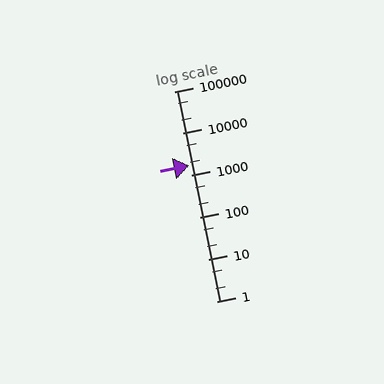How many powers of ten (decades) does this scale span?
The scale spans 5 decades, from 1 to 100000.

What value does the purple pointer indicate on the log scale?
The pointer indicates approximately 1700.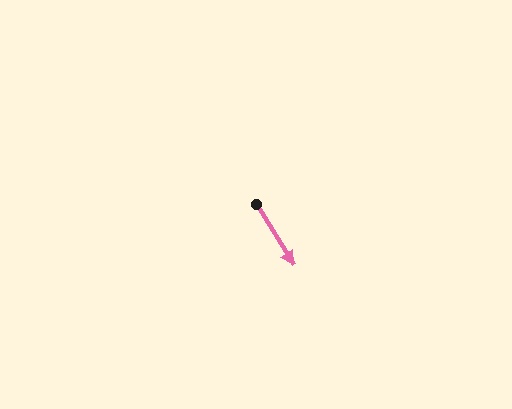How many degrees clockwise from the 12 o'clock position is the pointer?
Approximately 148 degrees.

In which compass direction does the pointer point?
Southeast.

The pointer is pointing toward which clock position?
Roughly 5 o'clock.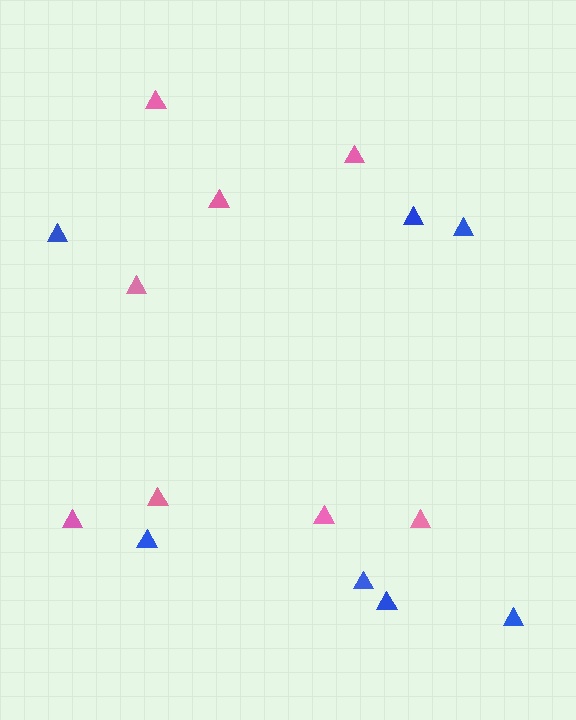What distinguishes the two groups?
There are 2 groups: one group of pink triangles (8) and one group of blue triangles (7).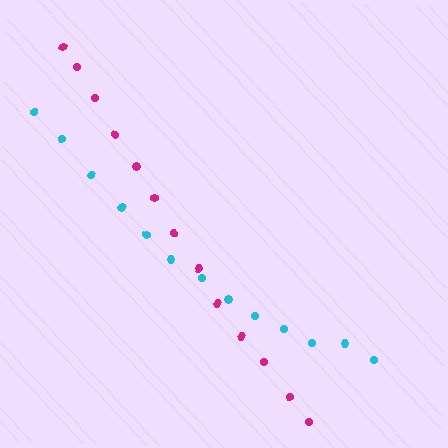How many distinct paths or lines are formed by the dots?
There are 2 distinct paths.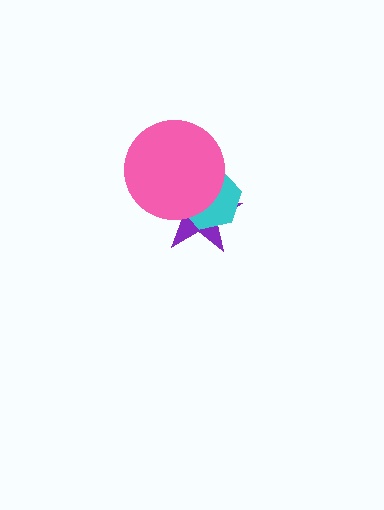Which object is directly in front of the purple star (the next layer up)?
The cyan hexagon is directly in front of the purple star.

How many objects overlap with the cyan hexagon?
2 objects overlap with the cyan hexagon.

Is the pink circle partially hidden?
No, no other shape covers it.